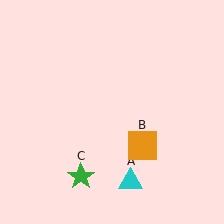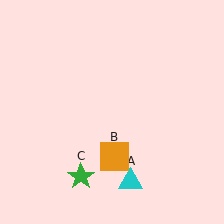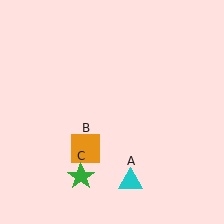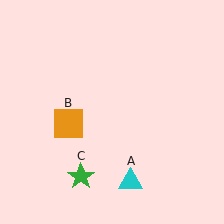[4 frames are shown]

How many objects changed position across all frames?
1 object changed position: orange square (object B).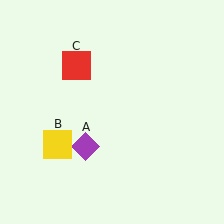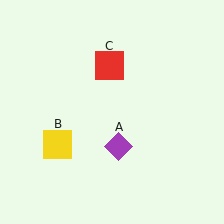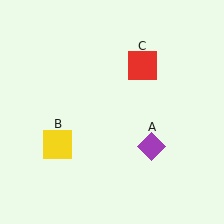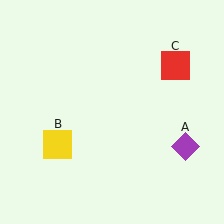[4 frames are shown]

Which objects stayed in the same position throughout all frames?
Yellow square (object B) remained stationary.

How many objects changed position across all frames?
2 objects changed position: purple diamond (object A), red square (object C).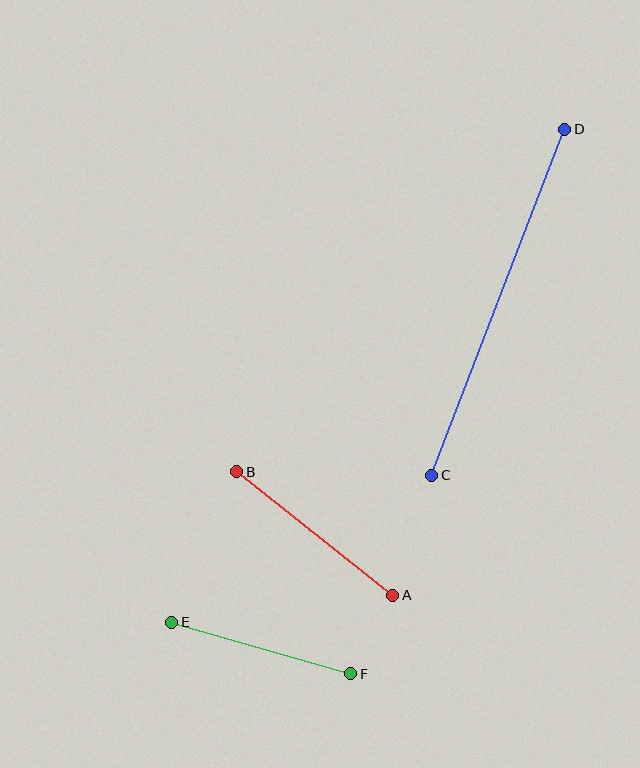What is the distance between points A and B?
The distance is approximately 199 pixels.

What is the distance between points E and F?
The distance is approximately 186 pixels.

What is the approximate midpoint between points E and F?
The midpoint is at approximately (261, 648) pixels.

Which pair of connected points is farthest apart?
Points C and D are farthest apart.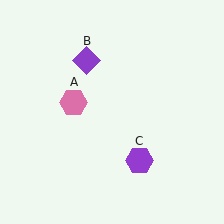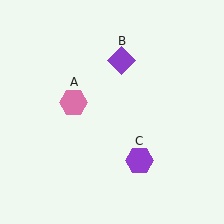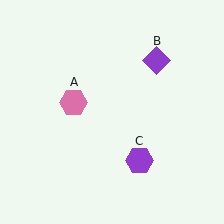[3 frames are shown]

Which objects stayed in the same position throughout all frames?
Pink hexagon (object A) and purple hexagon (object C) remained stationary.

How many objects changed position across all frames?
1 object changed position: purple diamond (object B).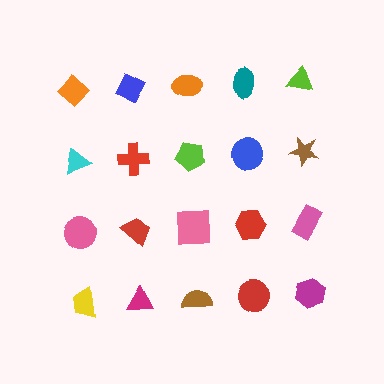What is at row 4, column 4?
A red circle.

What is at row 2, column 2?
A red cross.